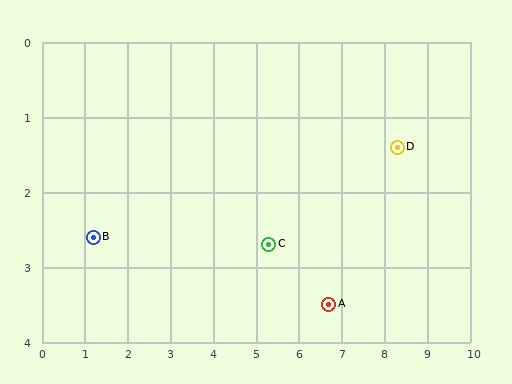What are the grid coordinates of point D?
Point D is at approximately (8.3, 1.4).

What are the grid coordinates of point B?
Point B is at approximately (1.2, 2.6).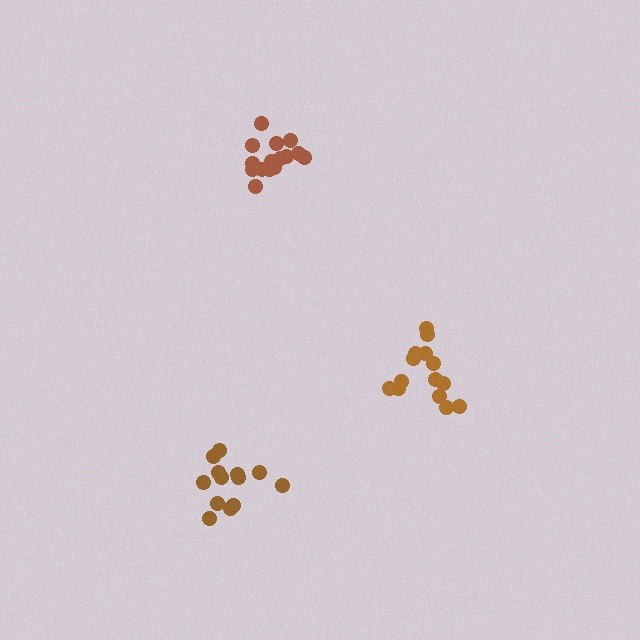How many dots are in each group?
Group 1: 15 dots, Group 2: 13 dots, Group 3: 14 dots (42 total).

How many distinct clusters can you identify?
There are 3 distinct clusters.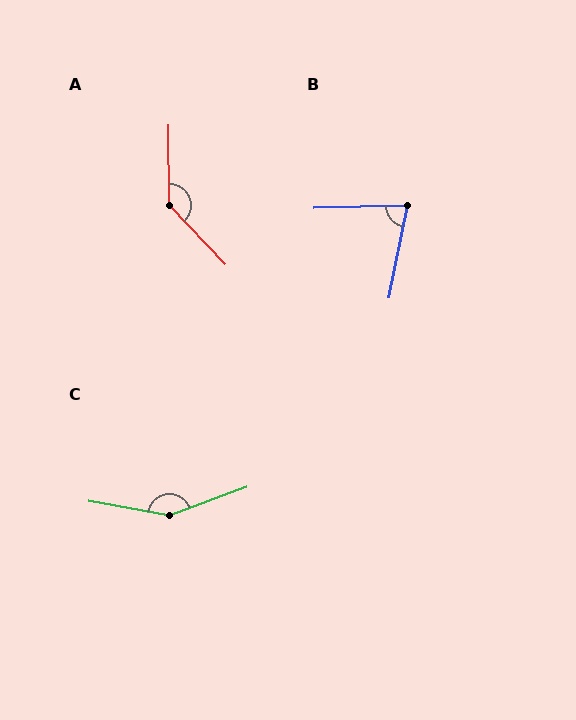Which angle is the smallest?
B, at approximately 77 degrees.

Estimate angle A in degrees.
Approximately 137 degrees.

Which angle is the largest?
C, at approximately 150 degrees.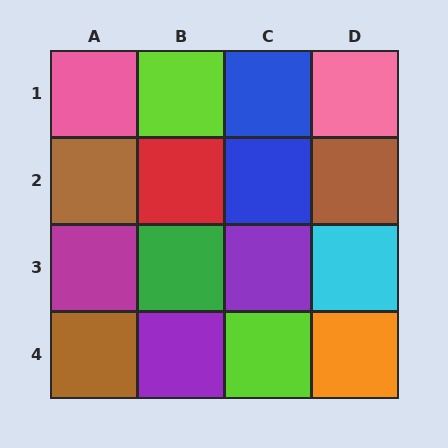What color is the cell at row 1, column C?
Blue.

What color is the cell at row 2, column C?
Blue.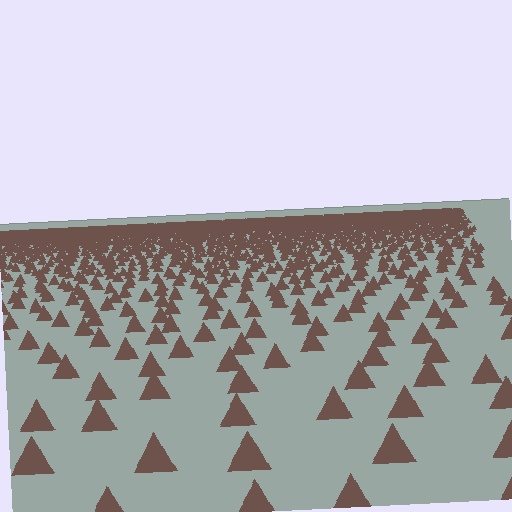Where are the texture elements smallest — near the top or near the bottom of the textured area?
Near the top.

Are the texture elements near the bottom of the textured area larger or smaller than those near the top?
Larger. Near the bottom, elements are closer to the viewer and appear at a bigger on-screen size.